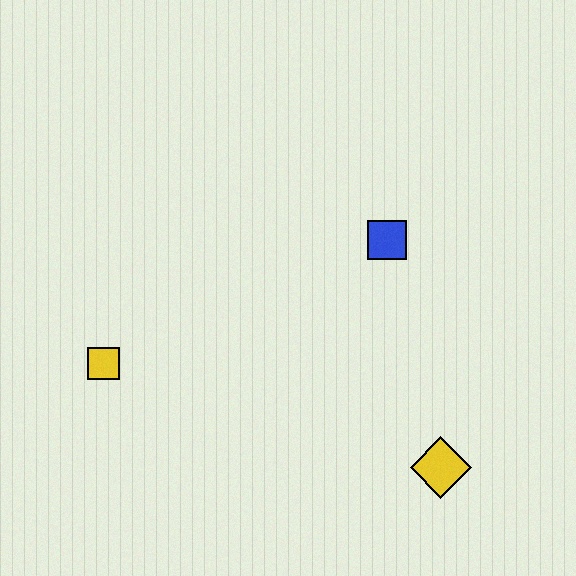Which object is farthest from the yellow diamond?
The yellow square is farthest from the yellow diamond.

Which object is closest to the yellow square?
The blue square is closest to the yellow square.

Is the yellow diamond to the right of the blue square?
Yes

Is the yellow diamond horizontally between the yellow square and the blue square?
No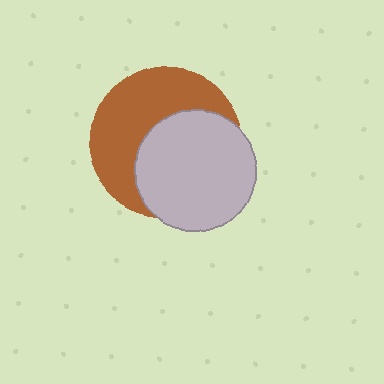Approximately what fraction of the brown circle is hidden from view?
Roughly 50% of the brown circle is hidden behind the light gray circle.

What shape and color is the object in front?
The object in front is a light gray circle.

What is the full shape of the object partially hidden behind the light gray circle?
The partially hidden object is a brown circle.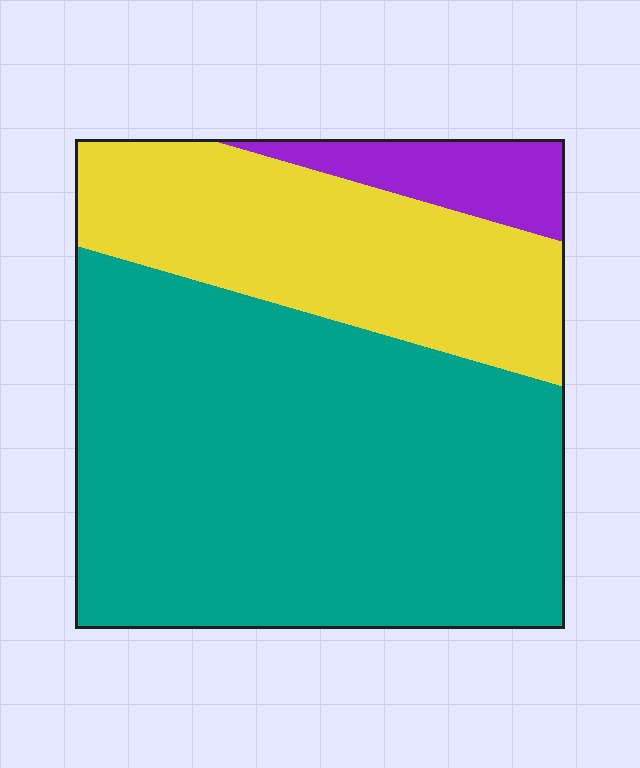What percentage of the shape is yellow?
Yellow takes up about one quarter (1/4) of the shape.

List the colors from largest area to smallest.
From largest to smallest: teal, yellow, purple.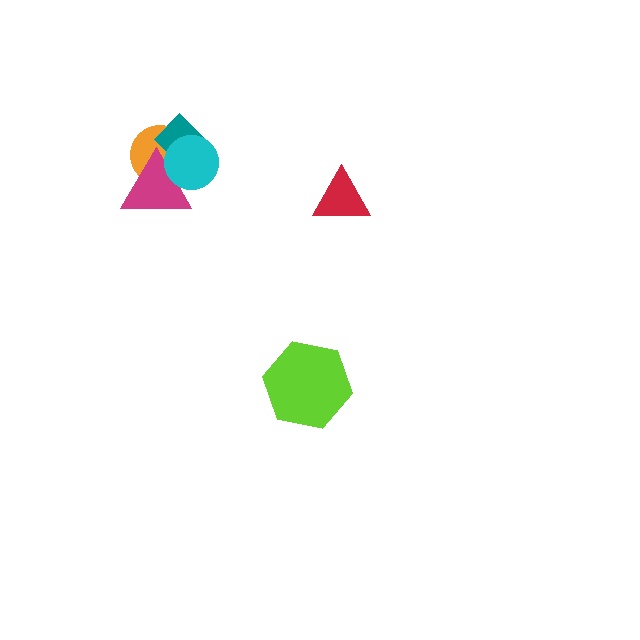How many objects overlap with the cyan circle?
3 objects overlap with the cyan circle.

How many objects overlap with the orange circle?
3 objects overlap with the orange circle.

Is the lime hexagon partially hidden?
No, no other shape covers it.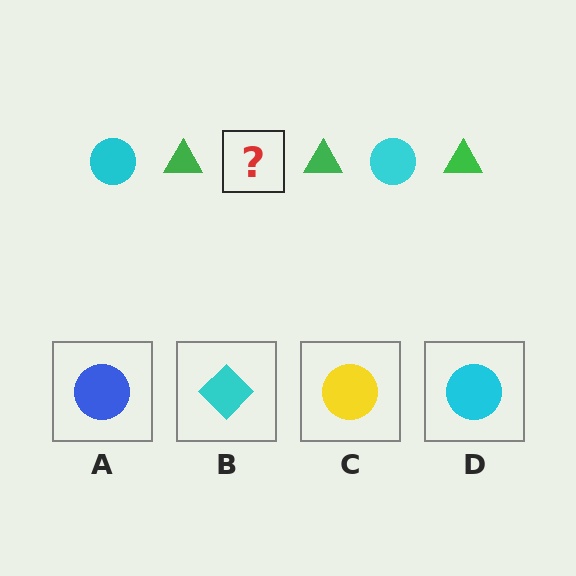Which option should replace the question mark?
Option D.